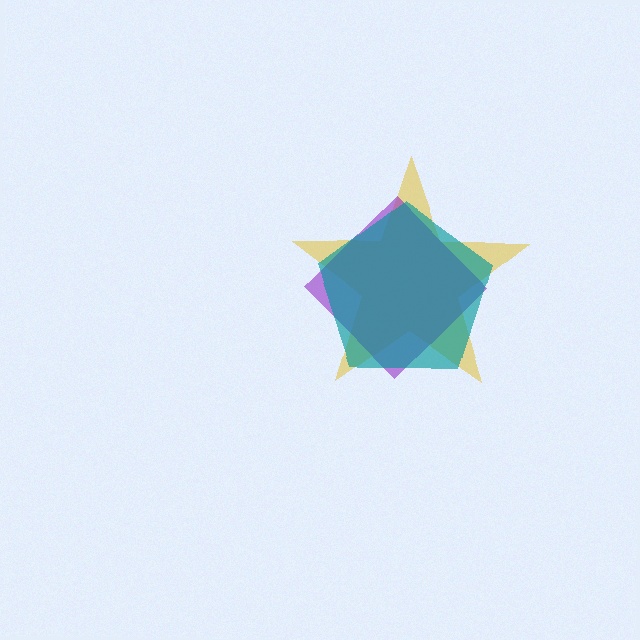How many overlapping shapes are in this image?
There are 3 overlapping shapes in the image.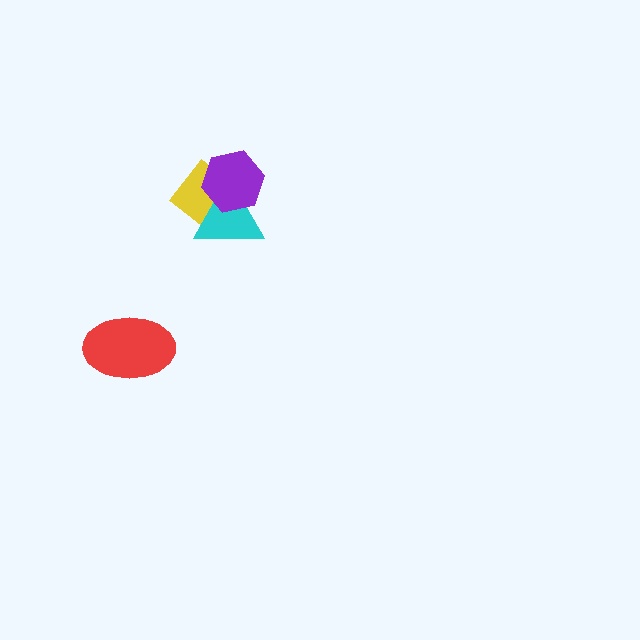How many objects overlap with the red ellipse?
0 objects overlap with the red ellipse.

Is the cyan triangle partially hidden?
Yes, it is partially covered by another shape.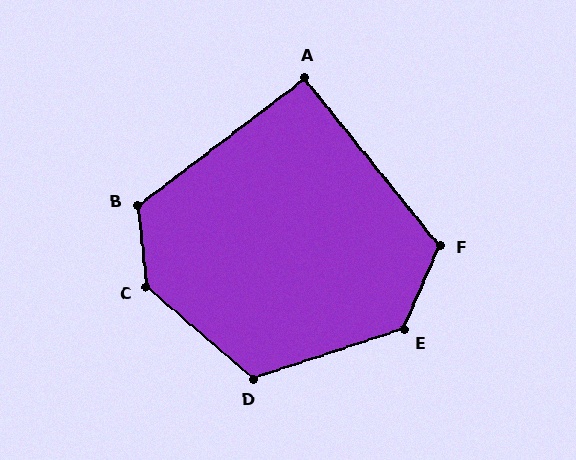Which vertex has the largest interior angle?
C, at approximately 137 degrees.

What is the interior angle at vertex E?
Approximately 131 degrees (obtuse).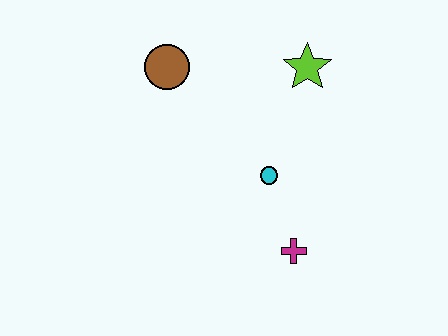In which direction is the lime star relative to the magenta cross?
The lime star is above the magenta cross.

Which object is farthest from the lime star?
The magenta cross is farthest from the lime star.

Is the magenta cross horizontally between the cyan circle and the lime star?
Yes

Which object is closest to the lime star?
The cyan circle is closest to the lime star.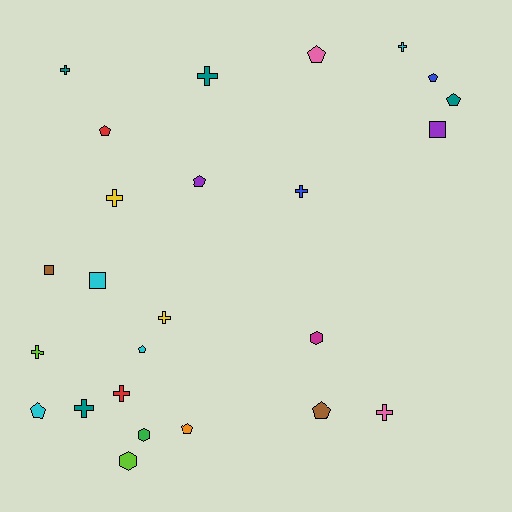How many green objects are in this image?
There is 1 green object.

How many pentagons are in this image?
There are 9 pentagons.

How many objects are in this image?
There are 25 objects.